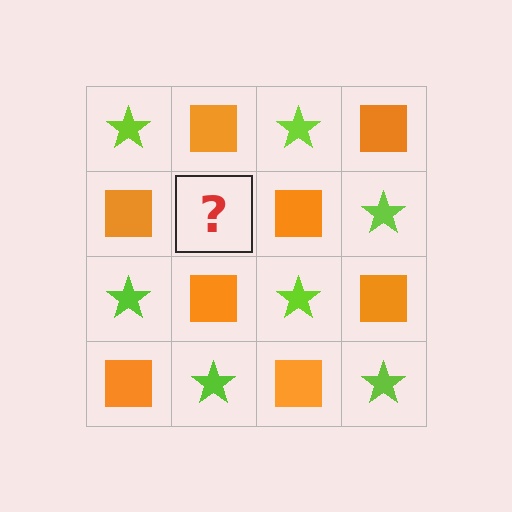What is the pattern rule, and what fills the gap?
The rule is that it alternates lime star and orange square in a checkerboard pattern. The gap should be filled with a lime star.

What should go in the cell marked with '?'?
The missing cell should contain a lime star.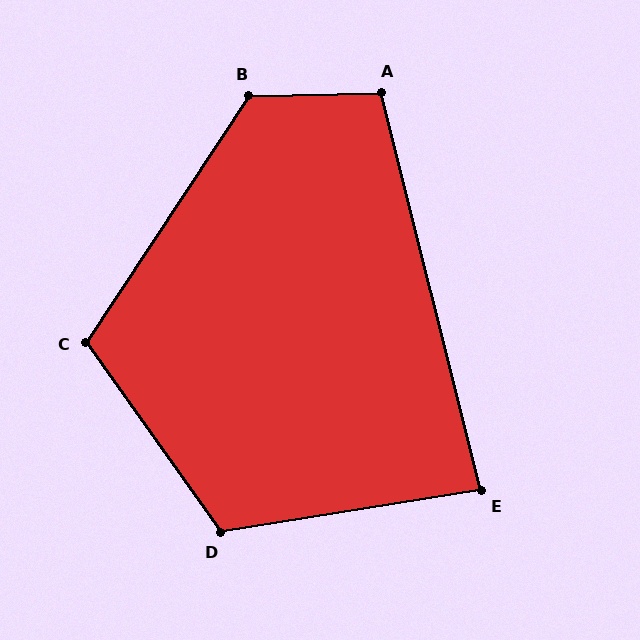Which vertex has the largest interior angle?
B, at approximately 125 degrees.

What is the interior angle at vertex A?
Approximately 103 degrees (obtuse).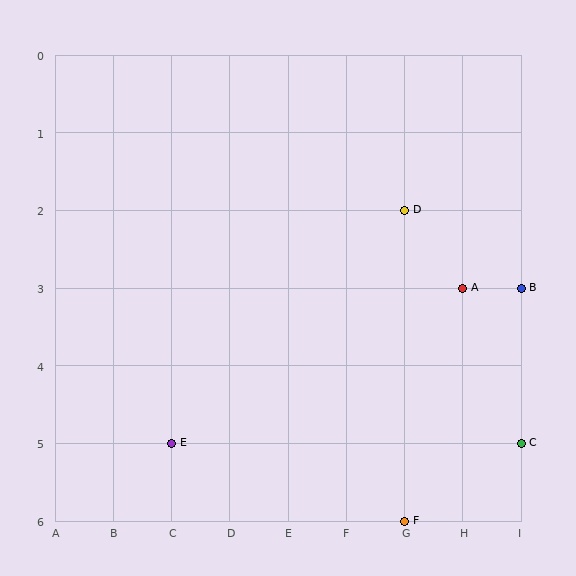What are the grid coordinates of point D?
Point D is at grid coordinates (G, 2).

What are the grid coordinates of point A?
Point A is at grid coordinates (H, 3).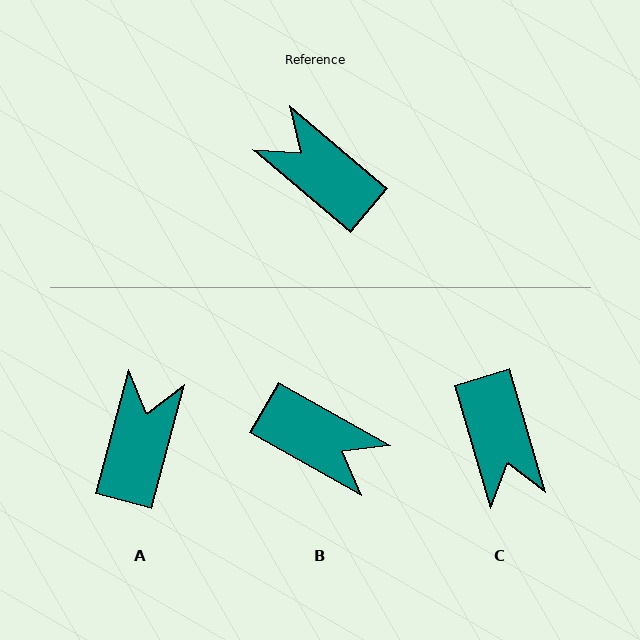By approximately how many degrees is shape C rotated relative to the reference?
Approximately 147 degrees counter-clockwise.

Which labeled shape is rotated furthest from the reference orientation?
B, about 169 degrees away.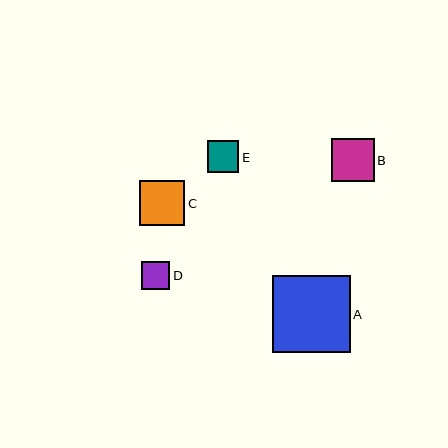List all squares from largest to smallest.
From largest to smallest: A, C, B, E, D.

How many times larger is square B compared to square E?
Square B is approximately 1.4 times the size of square E.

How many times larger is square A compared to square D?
Square A is approximately 2.7 times the size of square D.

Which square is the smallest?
Square D is the smallest with a size of approximately 28 pixels.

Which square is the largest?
Square A is the largest with a size of approximately 77 pixels.